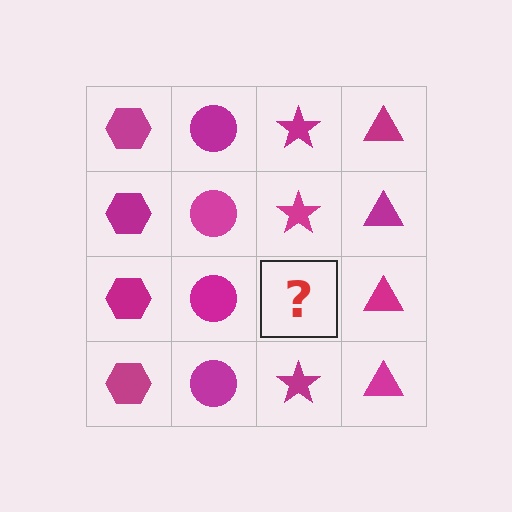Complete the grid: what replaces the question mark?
The question mark should be replaced with a magenta star.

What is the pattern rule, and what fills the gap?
The rule is that each column has a consistent shape. The gap should be filled with a magenta star.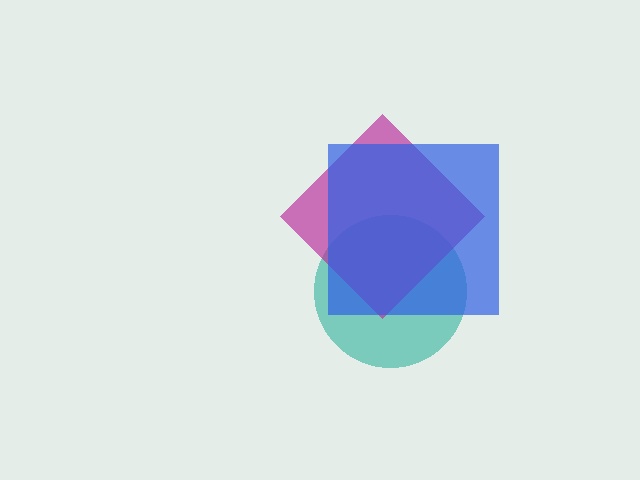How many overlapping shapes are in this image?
There are 3 overlapping shapes in the image.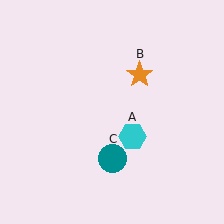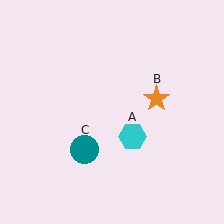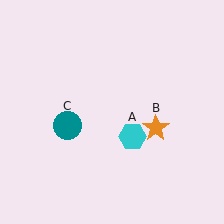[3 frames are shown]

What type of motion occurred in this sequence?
The orange star (object B), teal circle (object C) rotated clockwise around the center of the scene.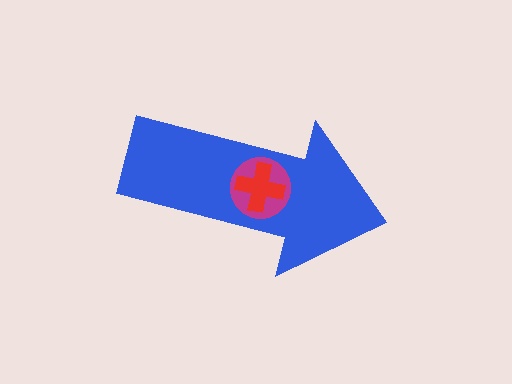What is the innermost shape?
The red cross.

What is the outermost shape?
The blue arrow.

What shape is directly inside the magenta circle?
The red cross.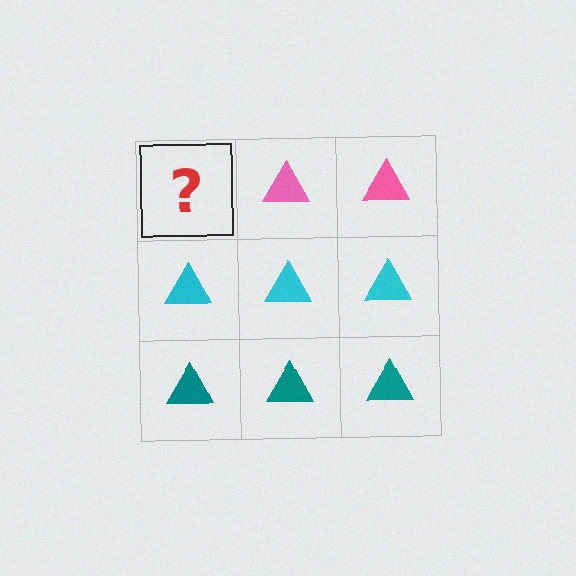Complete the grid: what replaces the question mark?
The question mark should be replaced with a pink triangle.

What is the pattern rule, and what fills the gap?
The rule is that each row has a consistent color. The gap should be filled with a pink triangle.